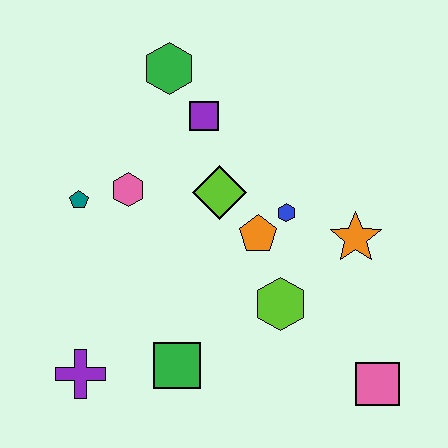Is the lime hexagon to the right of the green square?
Yes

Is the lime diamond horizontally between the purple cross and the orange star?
Yes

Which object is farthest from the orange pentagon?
The purple cross is farthest from the orange pentagon.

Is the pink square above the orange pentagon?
No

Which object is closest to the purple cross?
The green square is closest to the purple cross.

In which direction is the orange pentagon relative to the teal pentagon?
The orange pentagon is to the right of the teal pentagon.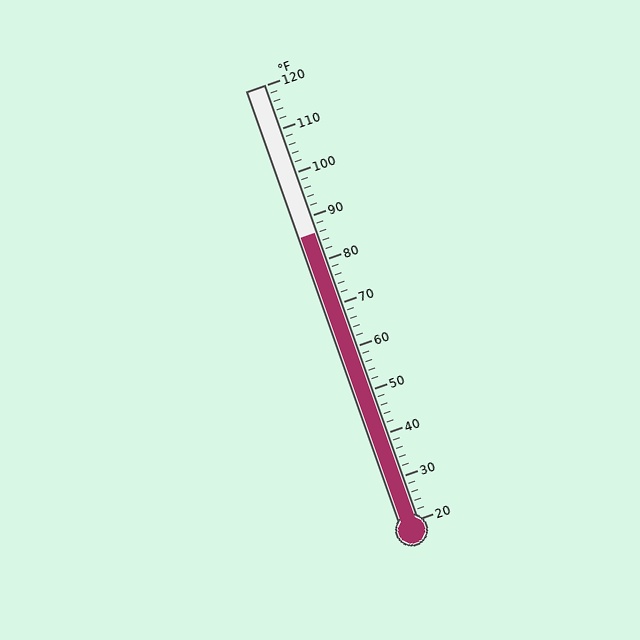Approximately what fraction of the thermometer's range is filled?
The thermometer is filled to approximately 65% of its range.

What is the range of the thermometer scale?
The thermometer scale ranges from 20°F to 120°F.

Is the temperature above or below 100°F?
The temperature is below 100°F.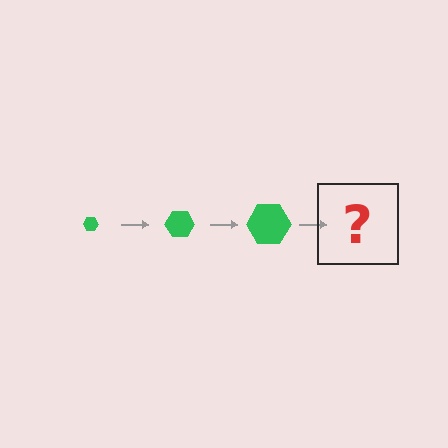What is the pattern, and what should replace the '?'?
The pattern is that the hexagon gets progressively larger each step. The '?' should be a green hexagon, larger than the previous one.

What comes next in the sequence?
The next element should be a green hexagon, larger than the previous one.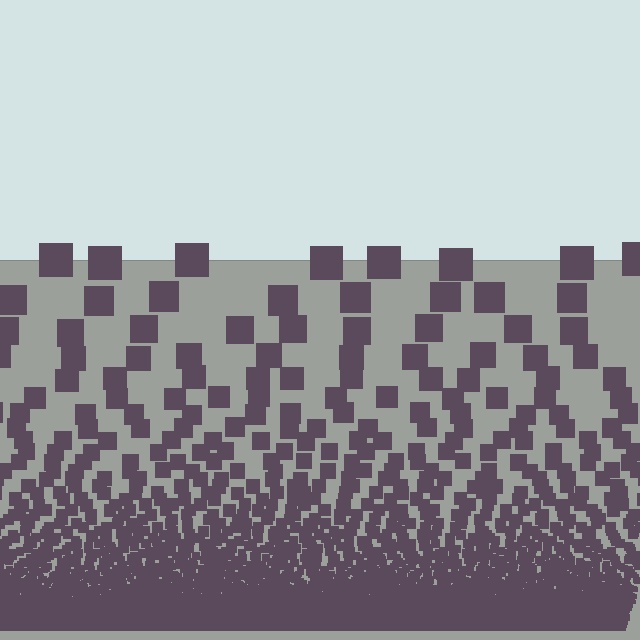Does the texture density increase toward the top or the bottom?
Density increases toward the bottom.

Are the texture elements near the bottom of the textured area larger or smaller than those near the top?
Smaller. The gradient is inverted — elements near the bottom are smaller and denser.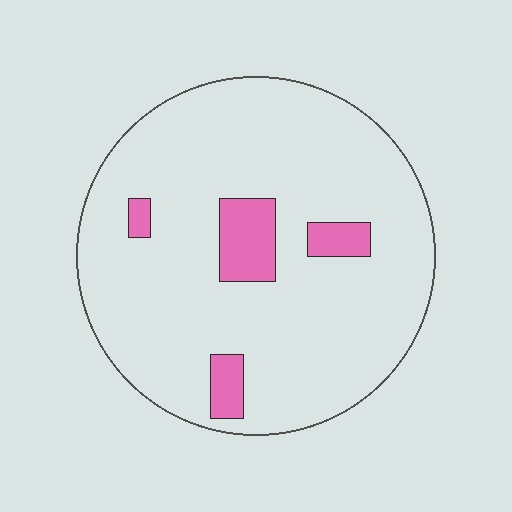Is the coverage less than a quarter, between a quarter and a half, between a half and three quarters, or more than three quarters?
Less than a quarter.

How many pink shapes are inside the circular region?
4.